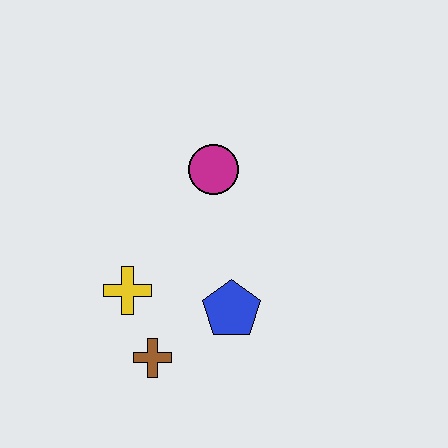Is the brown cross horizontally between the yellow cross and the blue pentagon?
Yes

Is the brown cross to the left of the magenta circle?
Yes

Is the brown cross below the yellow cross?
Yes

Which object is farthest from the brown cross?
The magenta circle is farthest from the brown cross.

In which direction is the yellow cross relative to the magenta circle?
The yellow cross is below the magenta circle.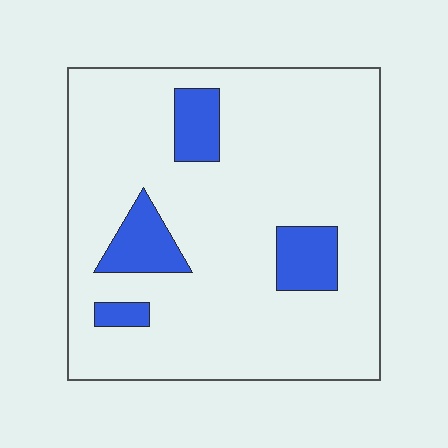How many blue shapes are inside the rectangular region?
4.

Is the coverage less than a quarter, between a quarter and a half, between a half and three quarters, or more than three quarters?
Less than a quarter.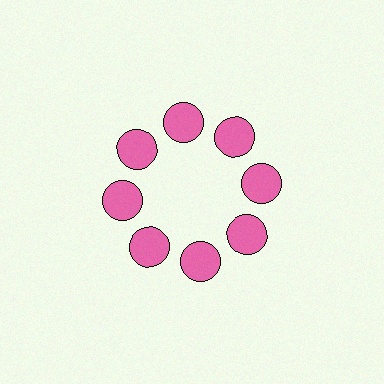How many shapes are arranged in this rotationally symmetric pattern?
There are 8 shapes, arranged in 8 groups of 1.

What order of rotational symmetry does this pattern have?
This pattern has 8-fold rotational symmetry.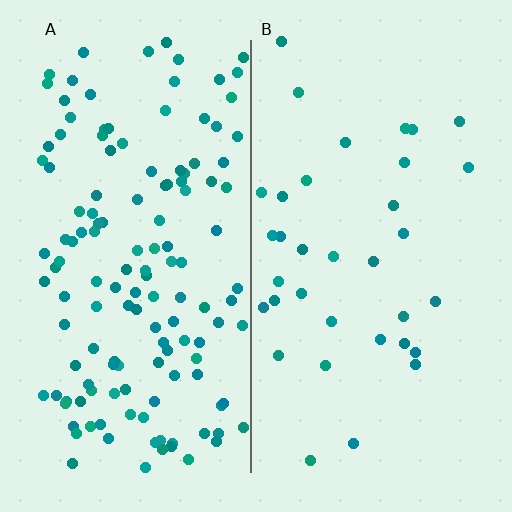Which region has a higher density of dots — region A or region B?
A (the left).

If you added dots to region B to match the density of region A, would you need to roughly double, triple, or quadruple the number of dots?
Approximately quadruple.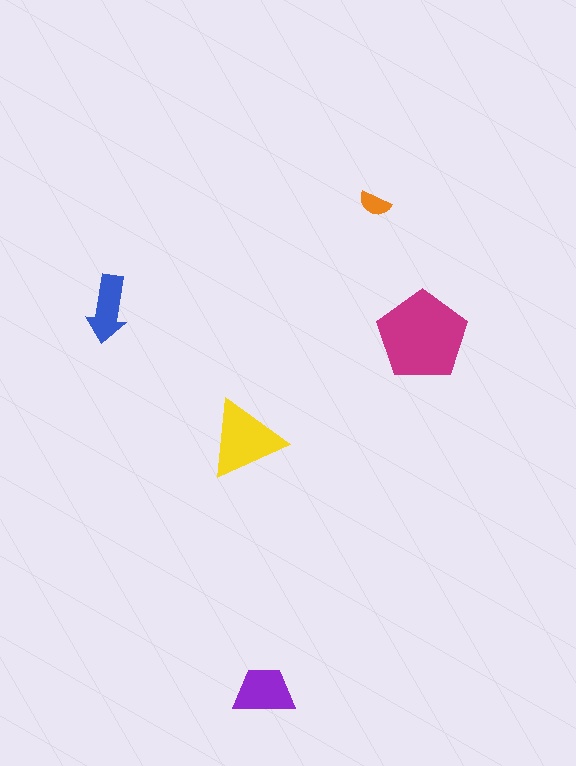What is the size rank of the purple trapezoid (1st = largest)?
3rd.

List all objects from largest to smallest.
The magenta pentagon, the yellow triangle, the purple trapezoid, the blue arrow, the orange semicircle.